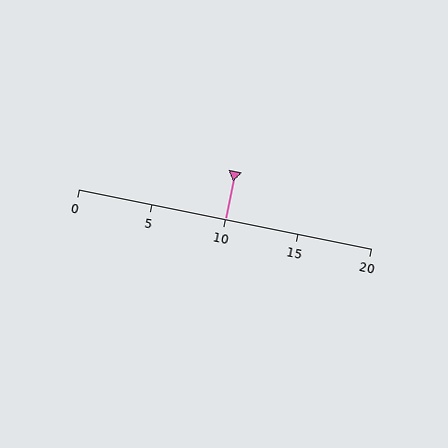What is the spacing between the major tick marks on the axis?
The major ticks are spaced 5 apart.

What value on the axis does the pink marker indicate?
The marker indicates approximately 10.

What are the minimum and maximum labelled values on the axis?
The axis runs from 0 to 20.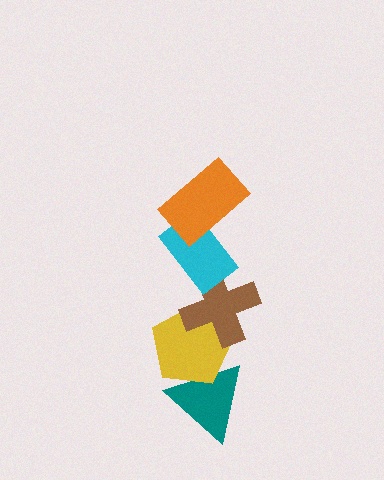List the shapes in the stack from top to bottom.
From top to bottom: the orange rectangle, the cyan rectangle, the brown cross, the yellow pentagon, the teal triangle.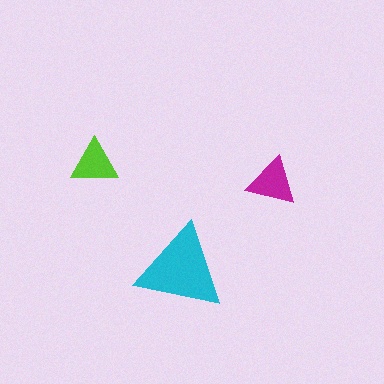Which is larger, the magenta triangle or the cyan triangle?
The cyan one.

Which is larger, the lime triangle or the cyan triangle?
The cyan one.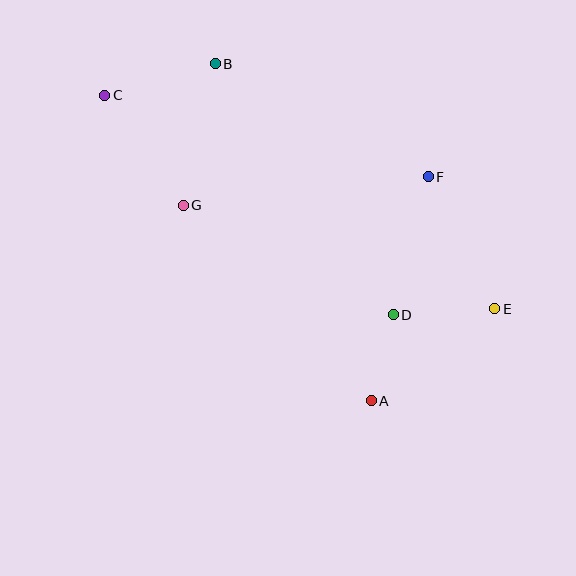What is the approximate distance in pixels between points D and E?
The distance between D and E is approximately 102 pixels.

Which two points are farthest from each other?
Points C and E are farthest from each other.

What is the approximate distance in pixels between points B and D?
The distance between B and D is approximately 307 pixels.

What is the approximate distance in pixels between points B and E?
The distance between B and E is approximately 372 pixels.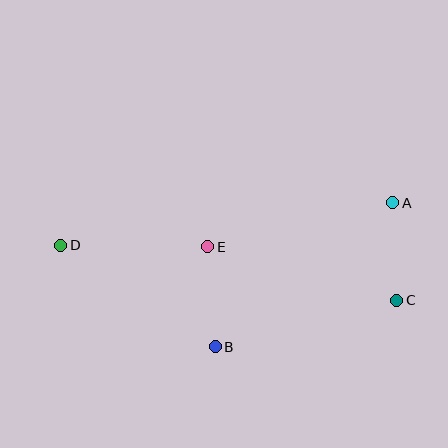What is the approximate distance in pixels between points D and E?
The distance between D and E is approximately 147 pixels.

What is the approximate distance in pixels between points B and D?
The distance between B and D is approximately 185 pixels.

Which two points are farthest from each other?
Points C and D are farthest from each other.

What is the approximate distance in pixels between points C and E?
The distance between C and E is approximately 196 pixels.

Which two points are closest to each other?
Points A and C are closest to each other.